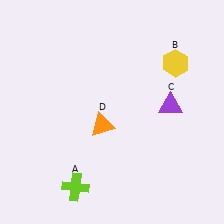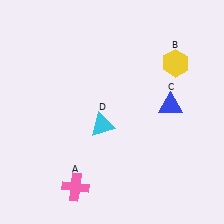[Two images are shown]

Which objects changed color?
A changed from lime to pink. C changed from purple to blue. D changed from orange to cyan.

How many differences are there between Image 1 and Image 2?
There are 3 differences between the two images.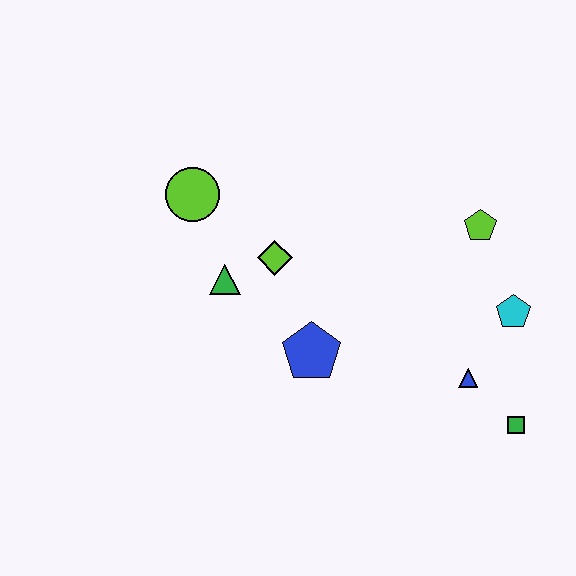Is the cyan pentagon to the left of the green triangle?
No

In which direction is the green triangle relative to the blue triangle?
The green triangle is to the left of the blue triangle.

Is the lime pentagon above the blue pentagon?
Yes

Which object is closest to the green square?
The blue triangle is closest to the green square.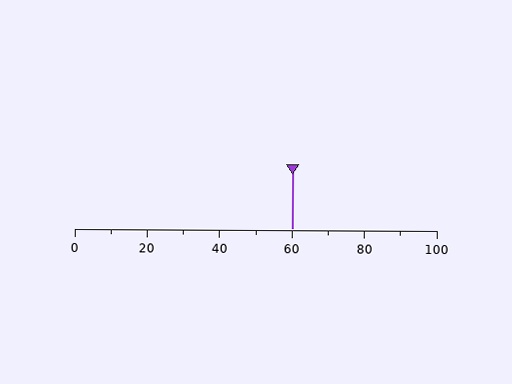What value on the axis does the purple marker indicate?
The marker indicates approximately 60.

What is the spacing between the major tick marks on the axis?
The major ticks are spaced 20 apart.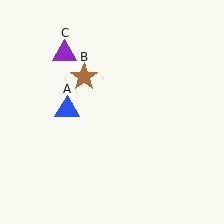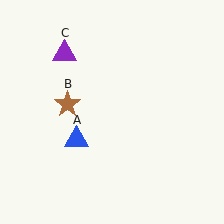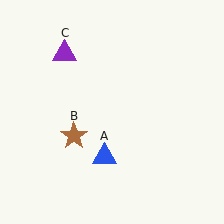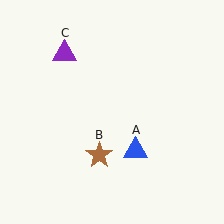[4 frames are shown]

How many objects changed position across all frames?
2 objects changed position: blue triangle (object A), brown star (object B).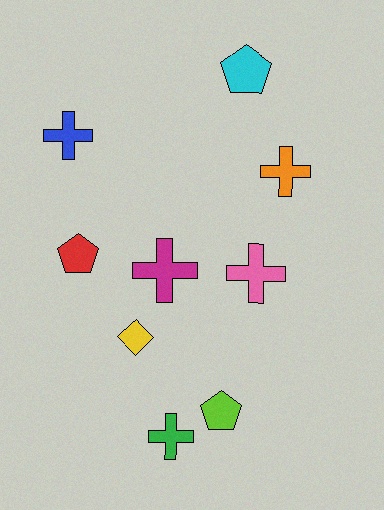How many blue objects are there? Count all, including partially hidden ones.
There is 1 blue object.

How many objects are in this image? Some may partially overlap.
There are 9 objects.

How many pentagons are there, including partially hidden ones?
There are 3 pentagons.